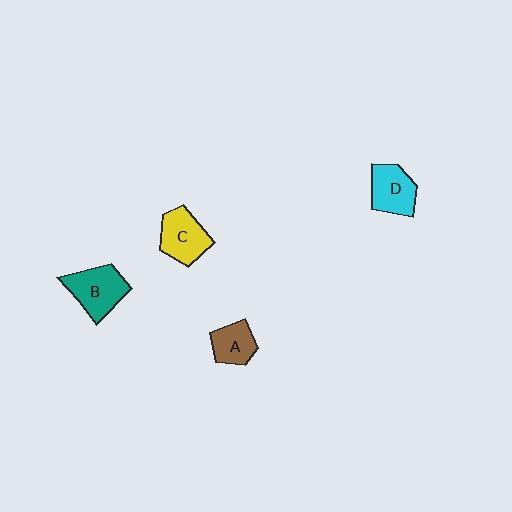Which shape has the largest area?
Shape B (teal).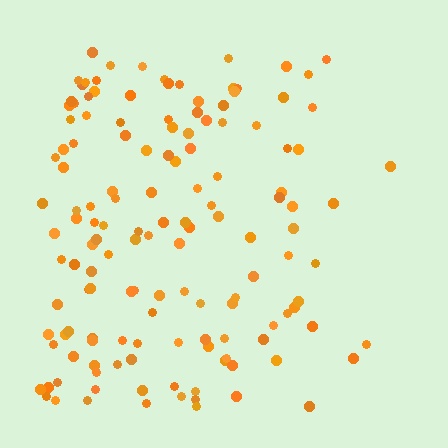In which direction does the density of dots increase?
From right to left, with the left side densest.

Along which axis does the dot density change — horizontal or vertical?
Horizontal.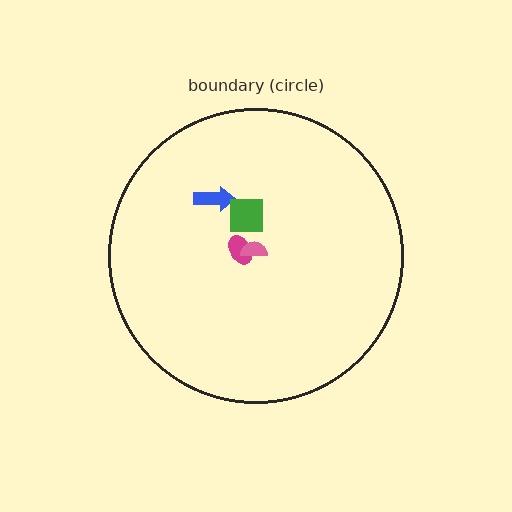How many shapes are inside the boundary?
4 inside, 0 outside.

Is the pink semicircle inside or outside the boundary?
Inside.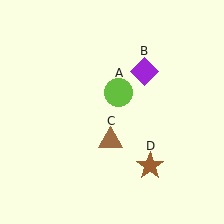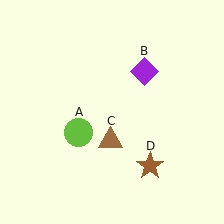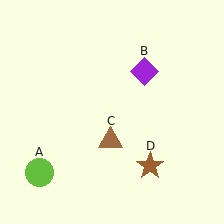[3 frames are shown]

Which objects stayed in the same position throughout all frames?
Purple diamond (object B) and brown triangle (object C) and brown star (object D) remained stationary.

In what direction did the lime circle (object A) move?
The lime circle (object A) moved down and to the left.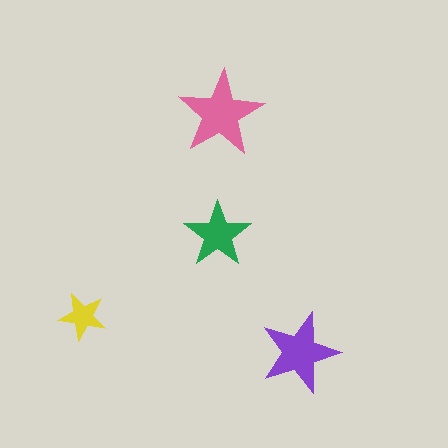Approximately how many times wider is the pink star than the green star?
About 1.5 times wider.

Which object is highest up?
The pink star is topmost.